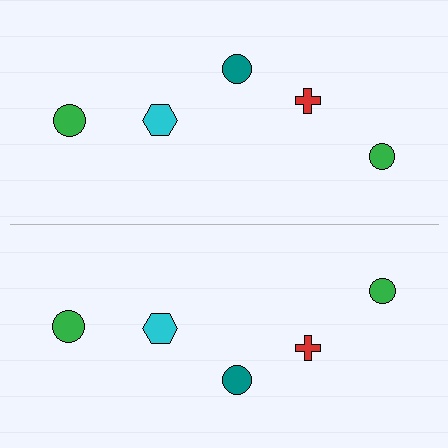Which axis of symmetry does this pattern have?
The pattern has a horizontal axis of symmetry running through the center of the image.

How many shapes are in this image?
There are 10 shapes in this image.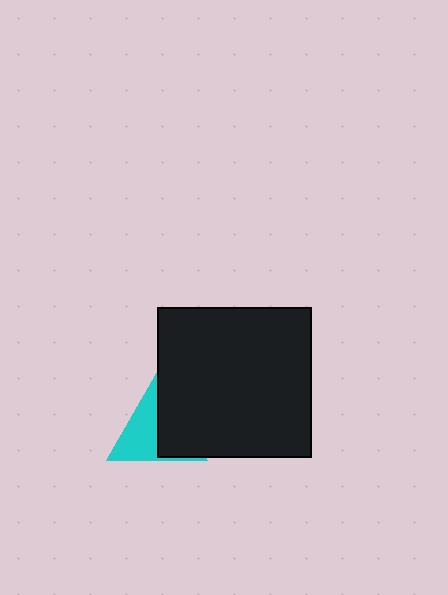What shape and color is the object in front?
The object in front is a black rectangle.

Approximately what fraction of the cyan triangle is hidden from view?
Roughly 44% of the cyan triangle is hidden behind the black rectangle.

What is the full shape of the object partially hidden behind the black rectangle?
The partially hidden object is a cyan triangle.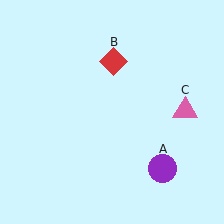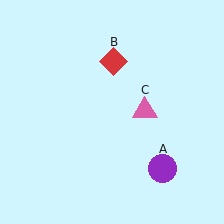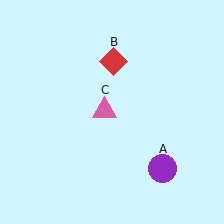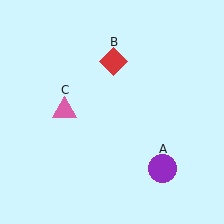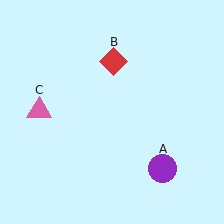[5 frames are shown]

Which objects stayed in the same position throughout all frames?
Purple circle (object A) and red diamond (object B) remained stationary.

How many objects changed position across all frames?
1 object changed position: pink triangle (object C).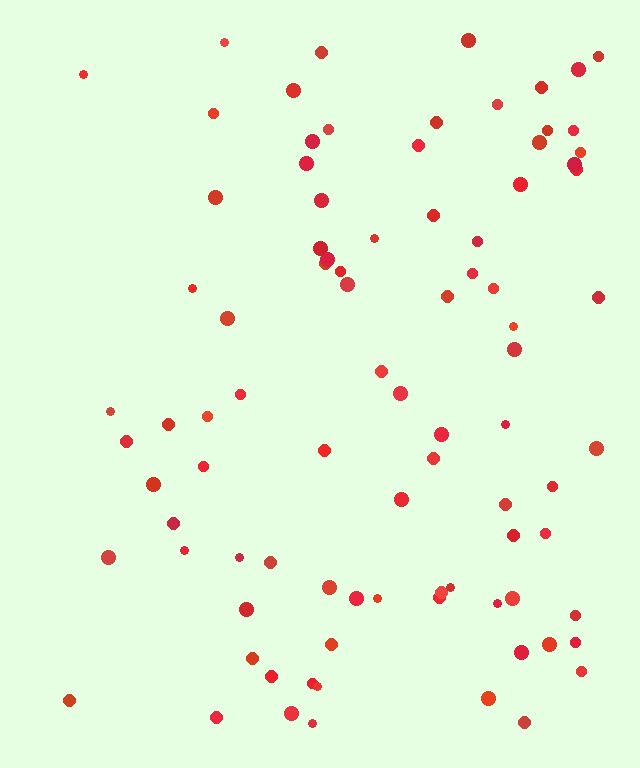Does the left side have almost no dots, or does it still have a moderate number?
Still a moderate number, just noticeably fewer than the right.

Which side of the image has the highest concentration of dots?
The right.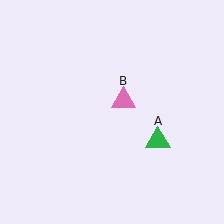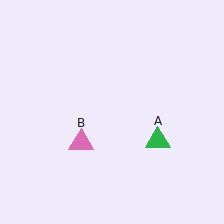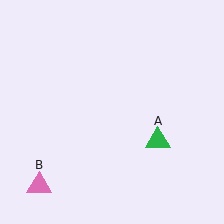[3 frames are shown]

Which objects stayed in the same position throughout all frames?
Green triangle (object A) remained stationary.